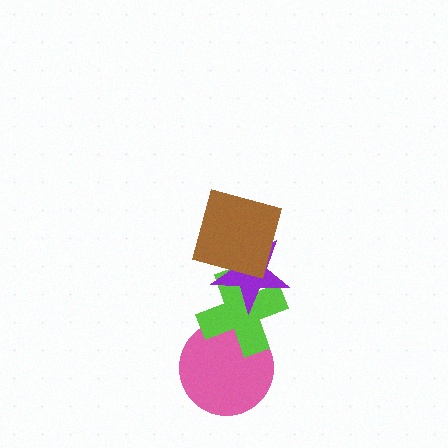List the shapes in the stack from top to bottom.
From top to bottom: the brown square, the purple star, the lime cross, the pink circle.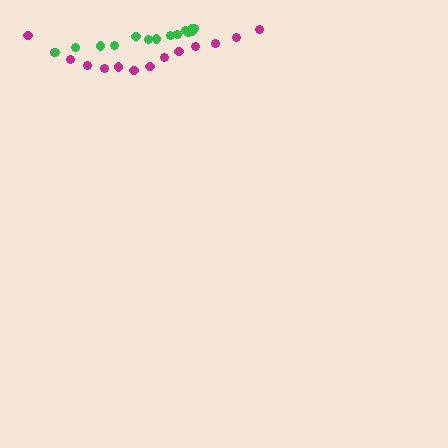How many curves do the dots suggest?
There are 2 distinct paths.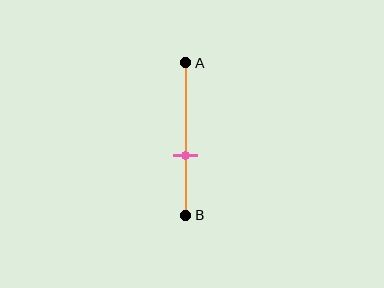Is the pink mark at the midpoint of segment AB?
No, the mark is at about 60% from A, not at the 50% midpoint.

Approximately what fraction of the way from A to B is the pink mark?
The pink mark is approximately 60% of the way from A to B.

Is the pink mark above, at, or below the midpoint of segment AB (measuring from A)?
The pink mark is below the midpoint of segment AB.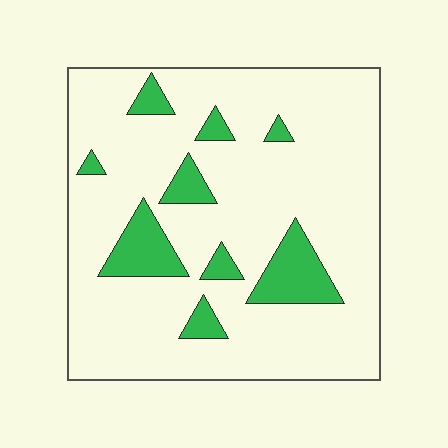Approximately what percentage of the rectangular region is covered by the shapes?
Approximately 15%.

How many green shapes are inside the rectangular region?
9.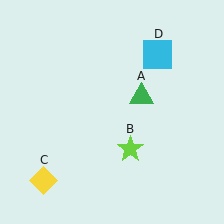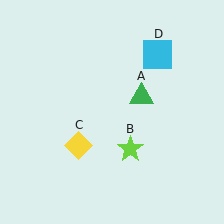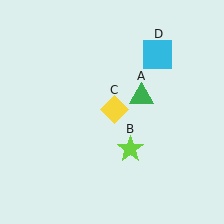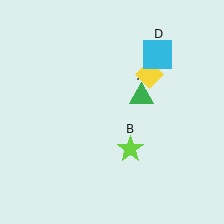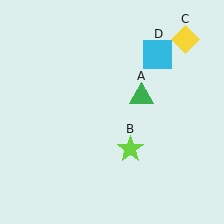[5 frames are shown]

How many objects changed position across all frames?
1 object changed position: yellow diamond (object C).